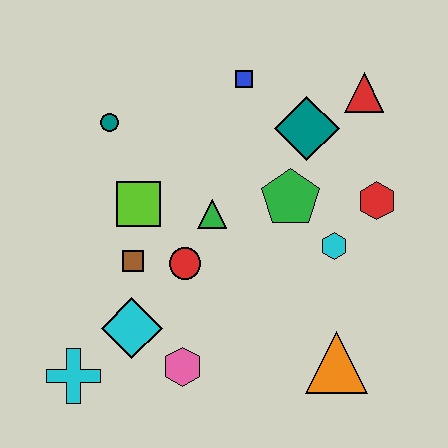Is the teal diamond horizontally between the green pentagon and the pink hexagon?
No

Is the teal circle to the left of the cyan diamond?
Yes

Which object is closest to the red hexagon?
The cyan hexagon is closest to the red hexagon.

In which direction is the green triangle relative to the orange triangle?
The green triangle is above the orange triangle.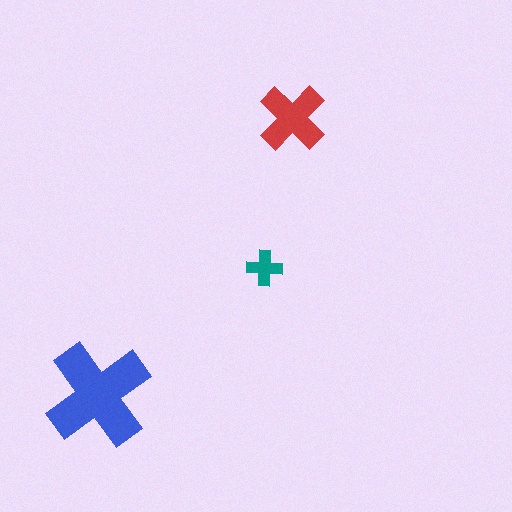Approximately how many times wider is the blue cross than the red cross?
About 1.5 times wider.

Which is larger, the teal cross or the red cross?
The red one.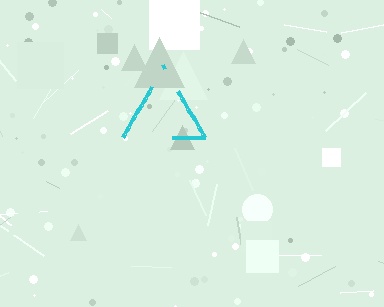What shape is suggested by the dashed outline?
The dashed outline suggests a triangle.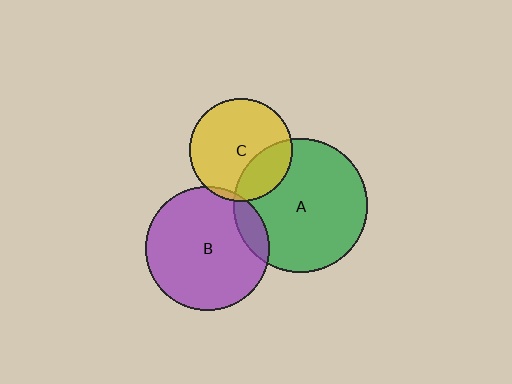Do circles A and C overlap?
Yes.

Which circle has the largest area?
Circle A (green).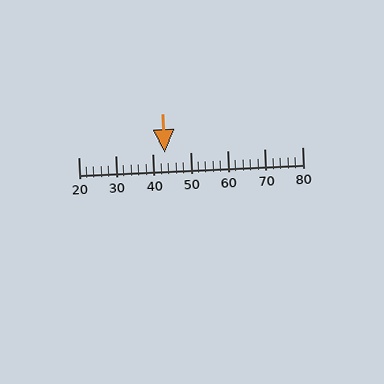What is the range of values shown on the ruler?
The ruler shows values from 20 to 80.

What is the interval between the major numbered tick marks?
The major tick marks are spaced 10 units apart.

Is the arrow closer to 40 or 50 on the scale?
The arrow is closer to 40.